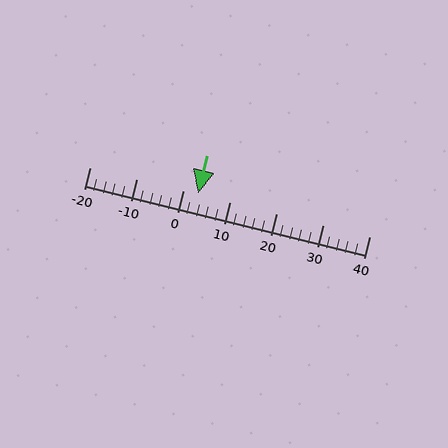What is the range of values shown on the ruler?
The ruler shows values from -20 to 40.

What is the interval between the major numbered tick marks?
The major tick marks are spaced 10 units apart.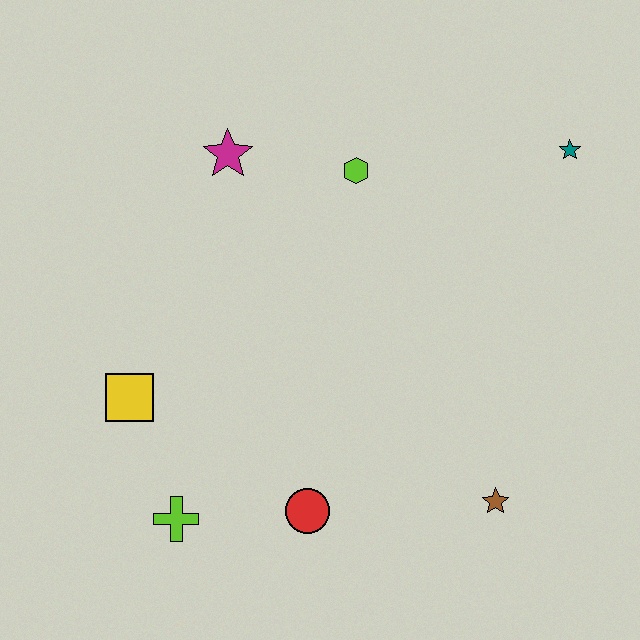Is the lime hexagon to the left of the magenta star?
No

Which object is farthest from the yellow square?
The teal star is farthest from the yellow square.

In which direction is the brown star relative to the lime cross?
The brown star is to the right of the lime cross.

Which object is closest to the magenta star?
The lime hexagon is closest to the magenta star.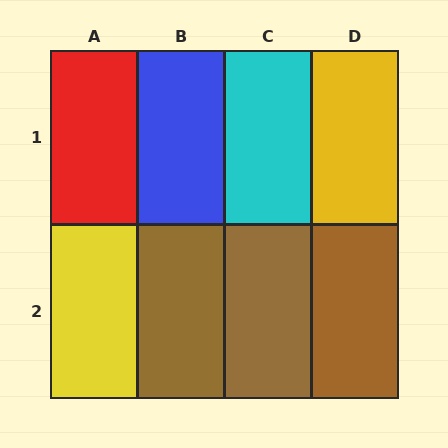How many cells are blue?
1 cell is blue.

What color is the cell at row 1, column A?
Red.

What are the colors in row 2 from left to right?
Yellow, brown, brown, brown.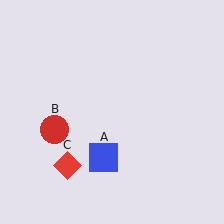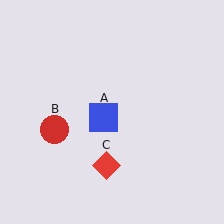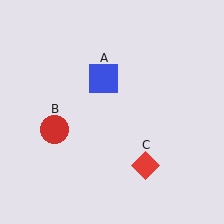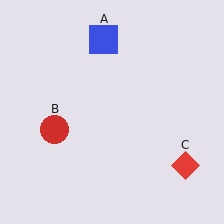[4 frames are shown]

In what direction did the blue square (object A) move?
The blue square (object A) moved up.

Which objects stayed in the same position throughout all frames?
Red circle (object B) remained stationary.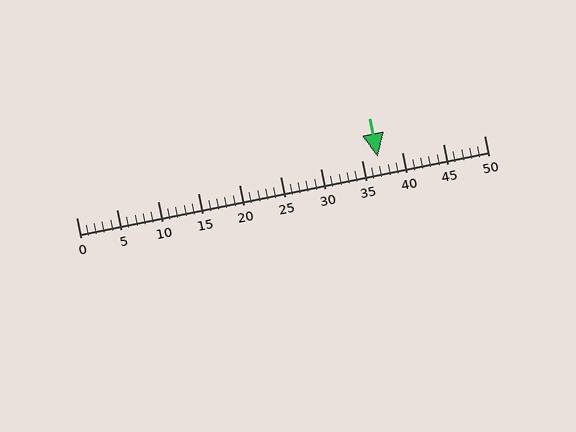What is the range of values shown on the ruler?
The ruler shows values from 0 to 50.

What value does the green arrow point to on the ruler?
The green arrow points to approximately 37.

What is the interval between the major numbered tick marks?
The major tick marks are spaced 5 units apart.